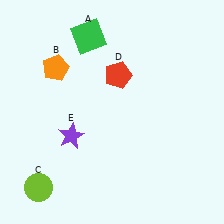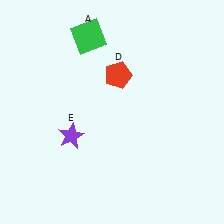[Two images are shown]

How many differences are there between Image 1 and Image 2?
There are 2 differences between the two images.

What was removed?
The lime circle (C), the orange pentagon (B) were removed in Image 2.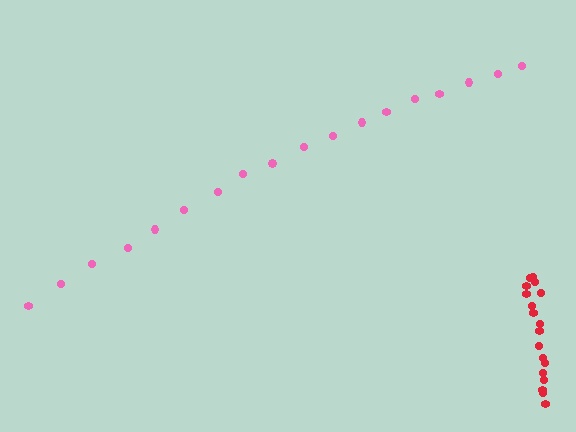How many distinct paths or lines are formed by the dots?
There are 2 distinct paths.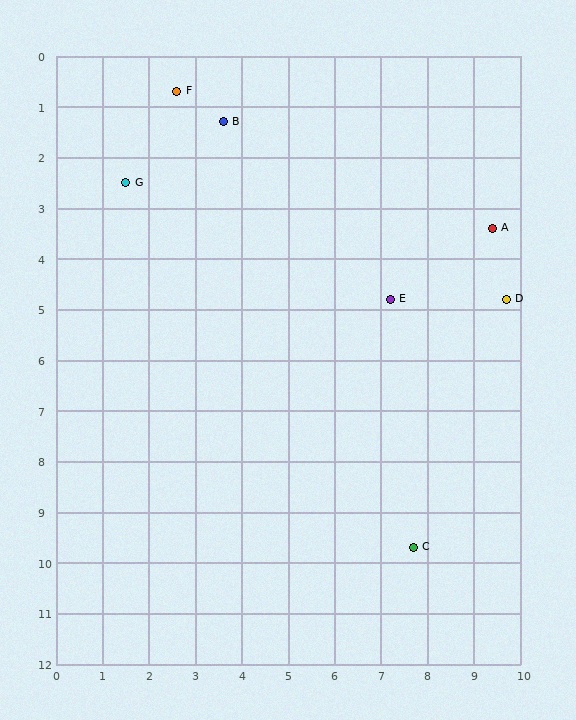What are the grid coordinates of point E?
Point E is at approximately (7.2, 4.8).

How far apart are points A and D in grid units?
Points A and D are about 1.4 grid units apart.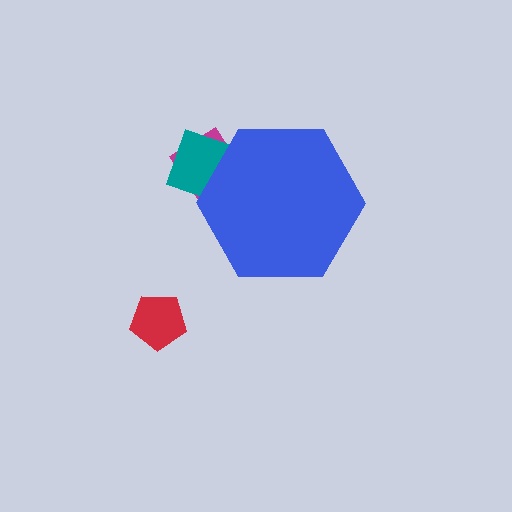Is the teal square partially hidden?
Yes, the teal square is partially hidden behind the blue hexagon.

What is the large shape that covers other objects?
A blue hexagon.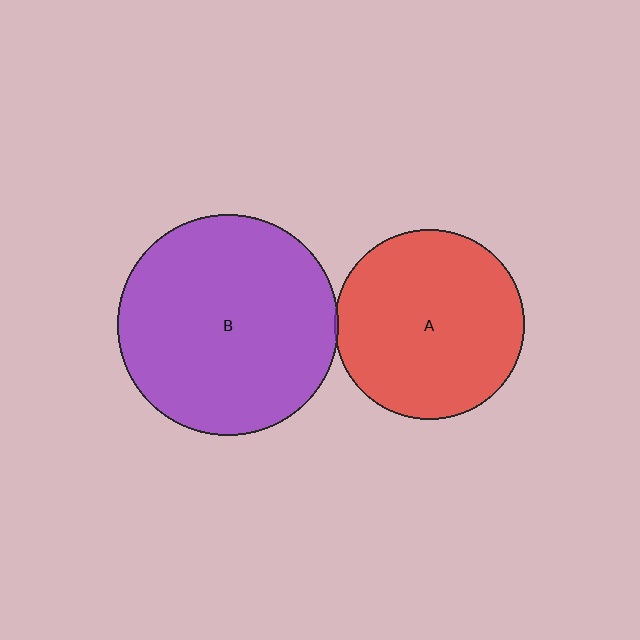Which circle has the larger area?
Circle B (purple).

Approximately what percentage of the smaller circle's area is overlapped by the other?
Approximately 5%.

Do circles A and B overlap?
Yes.